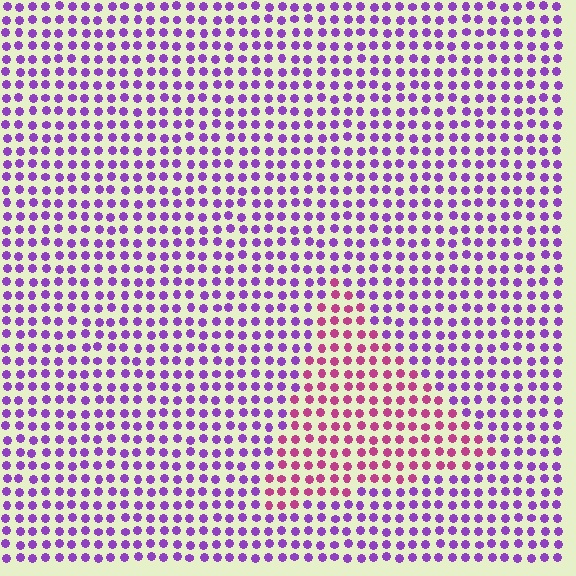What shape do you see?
I see a triangle.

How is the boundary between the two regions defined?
The boundary is defined purely by a slight shift in hue (about 47 degrees). Spacing, size, and orientation are identical on both sides.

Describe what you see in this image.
The image is filled with small purple elements in a uniform arrangement. A triangle-shaped region is visible where the elements are tinted to a slightly different hue, forming a subtle color boundary.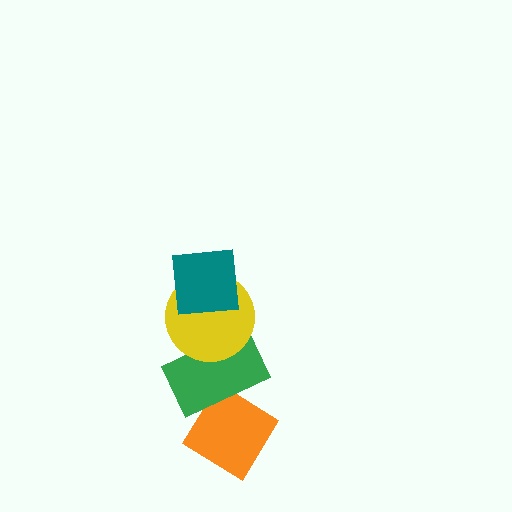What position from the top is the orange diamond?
The orange diamond is 4th from the top.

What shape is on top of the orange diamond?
The green rectangle is on top of the orange diamond.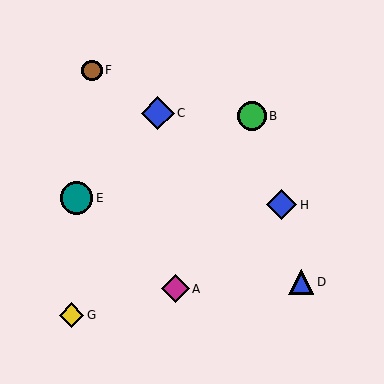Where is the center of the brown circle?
The center of the brown circle is at (92, 70).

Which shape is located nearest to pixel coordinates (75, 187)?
The teal circle (labeled E) at (77, 198) is nearest to that location.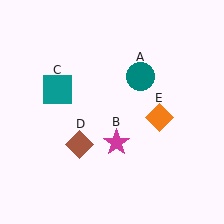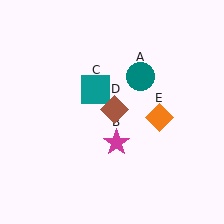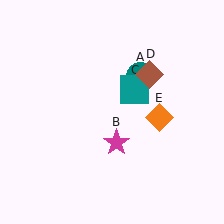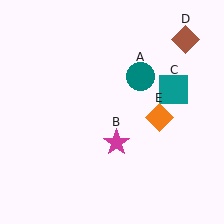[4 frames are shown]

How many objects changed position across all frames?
2 objects changed position: teal square (object C), brown diamond (object D).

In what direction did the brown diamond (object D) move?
The brown diamond (object D) moved up and to the right.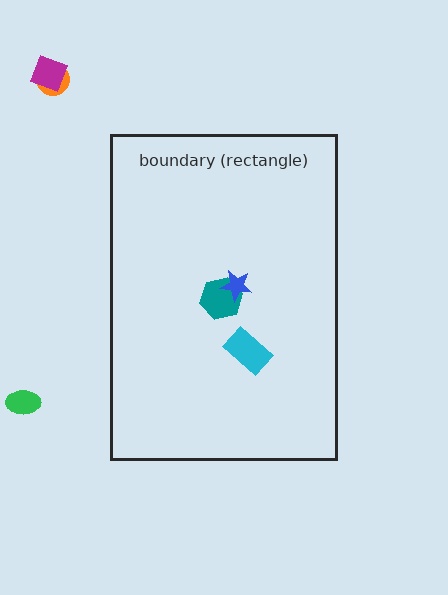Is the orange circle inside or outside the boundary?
Outside.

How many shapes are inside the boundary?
3 inside, 3 outside.